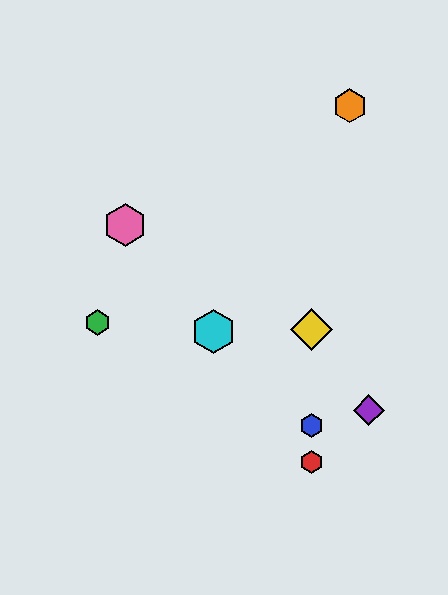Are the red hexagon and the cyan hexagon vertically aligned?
No, the red hexagon is at x≈312 and the cyan hexagon is at x≈213.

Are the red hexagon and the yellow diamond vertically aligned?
Yes, both are at x≈312.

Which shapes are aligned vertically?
The red hexagon, the blue hexagon, the yellow diamond are aligned vertically.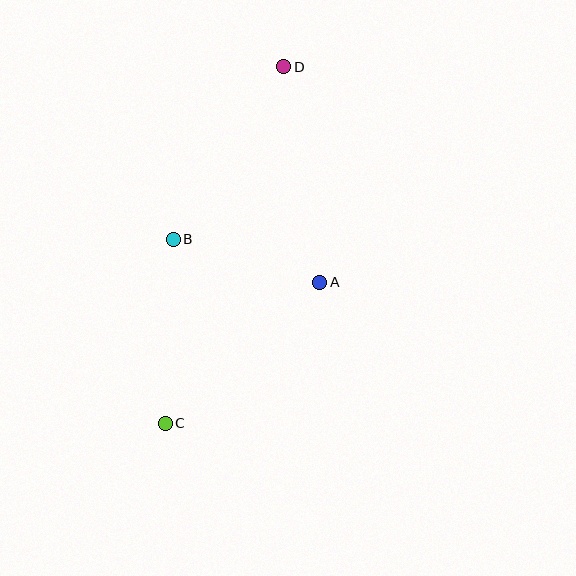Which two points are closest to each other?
Points A and B are closest to each other.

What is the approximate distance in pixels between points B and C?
The distance between B and C is approximately 184 pixels.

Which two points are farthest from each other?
Points C and D are farthest from each other.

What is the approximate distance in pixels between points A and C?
The distance between A and C is approximately 209 pixels.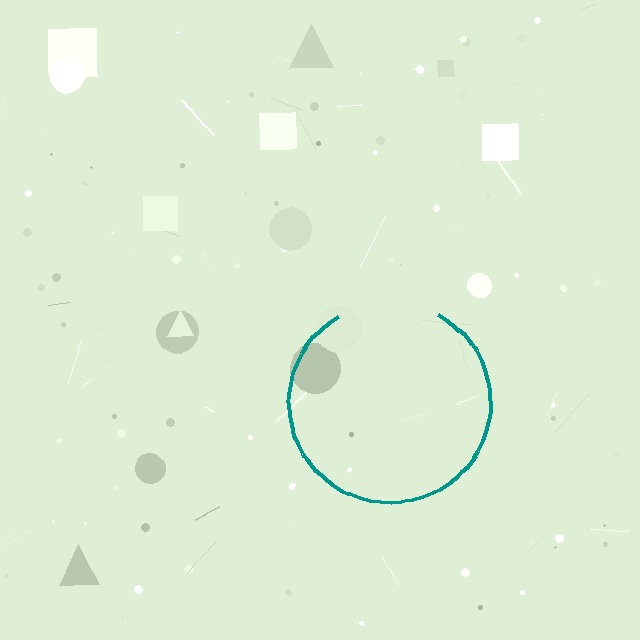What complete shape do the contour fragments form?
The contour fragments form a circle.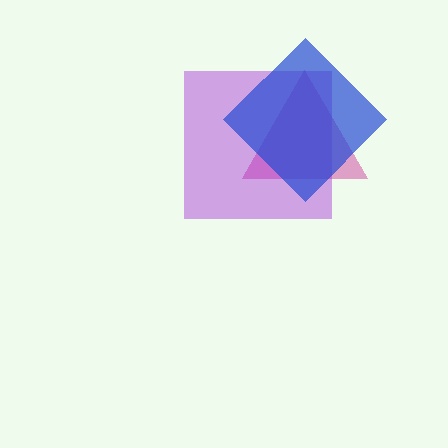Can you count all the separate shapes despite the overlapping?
Yes, there are 3 separate shapes.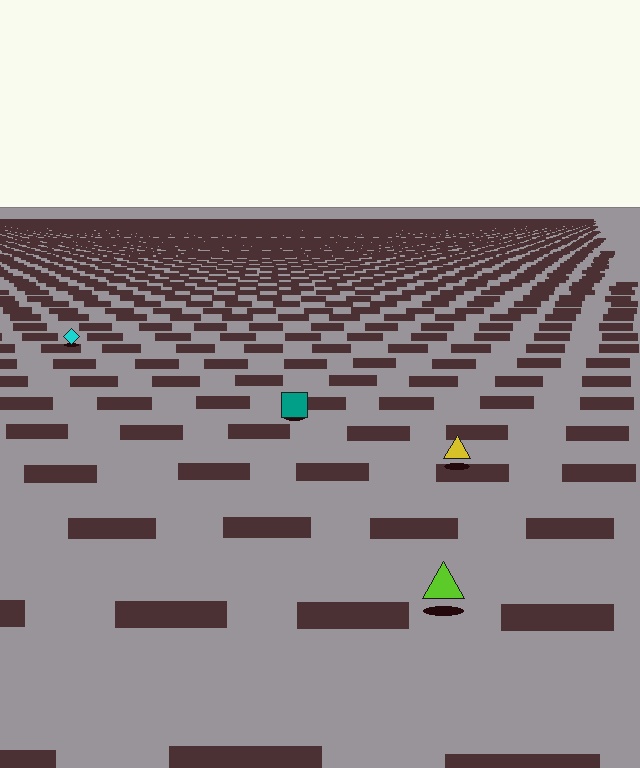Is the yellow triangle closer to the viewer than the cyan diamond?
Yes. The yellow triangle is closer — you can tell from the texture gradient: the ground texture is coarser near it.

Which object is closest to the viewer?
The lime triangle is closest. The texture marks near it are larger and more spread out.